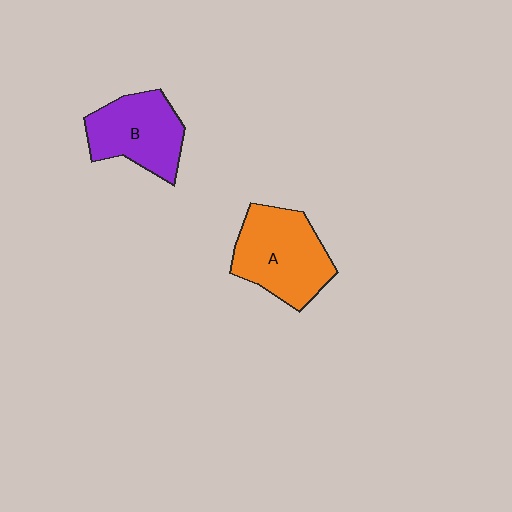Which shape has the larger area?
Shape A (orange).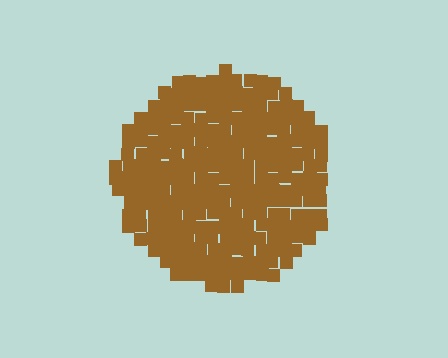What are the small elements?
The small elements are squares.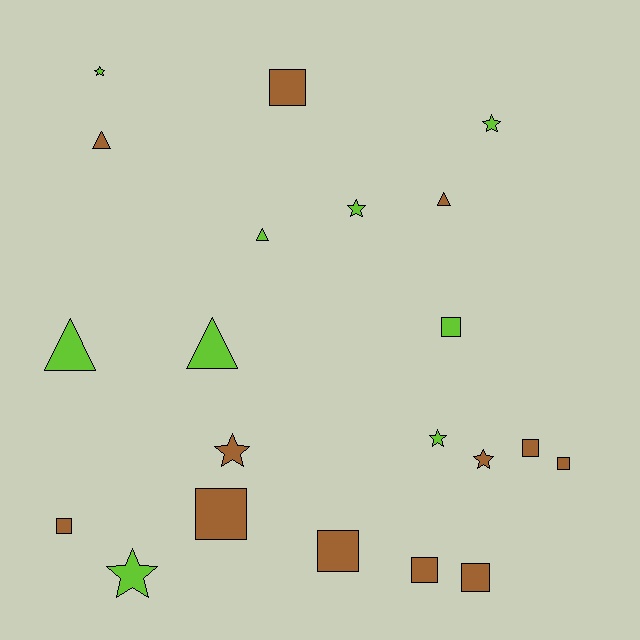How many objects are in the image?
There are 21 objects.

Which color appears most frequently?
Brown, with 12 objects.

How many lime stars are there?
There are 5 lime stars.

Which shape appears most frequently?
Square, with 9 objects.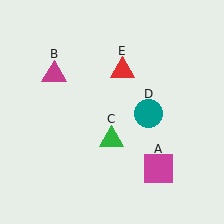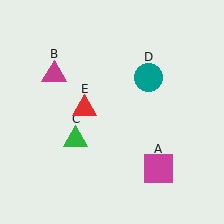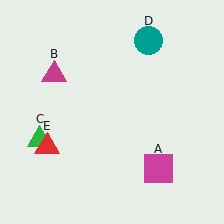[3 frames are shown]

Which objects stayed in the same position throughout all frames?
Magenta square (object A) and magenta triangle (object B) remained stationary.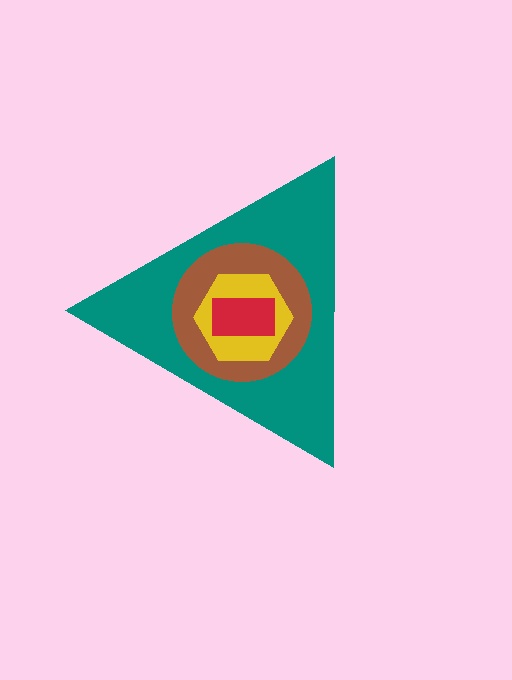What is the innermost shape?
The red rectangle.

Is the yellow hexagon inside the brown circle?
Yes.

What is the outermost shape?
The teal triangle.